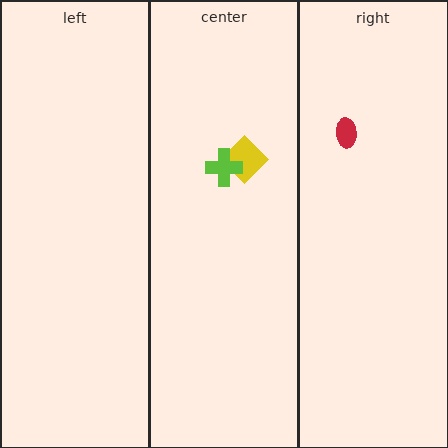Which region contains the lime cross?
The center region.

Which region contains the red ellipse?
The right region.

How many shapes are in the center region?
2.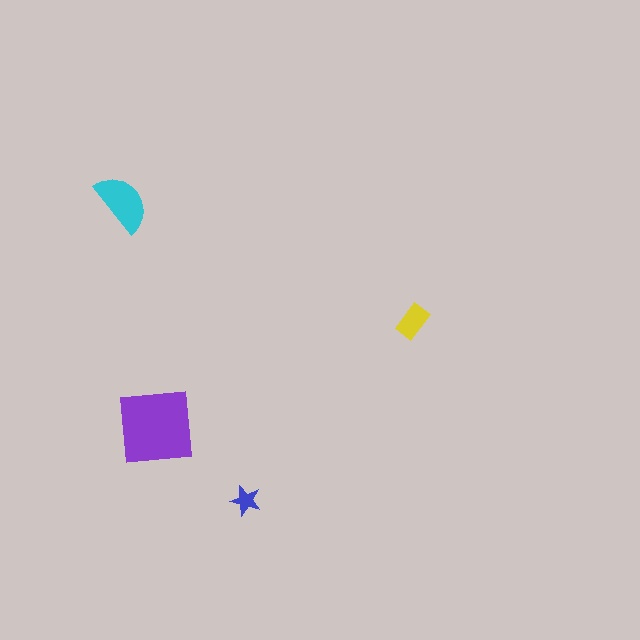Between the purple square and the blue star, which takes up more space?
The purple square.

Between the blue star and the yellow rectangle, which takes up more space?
The yellow rectangle.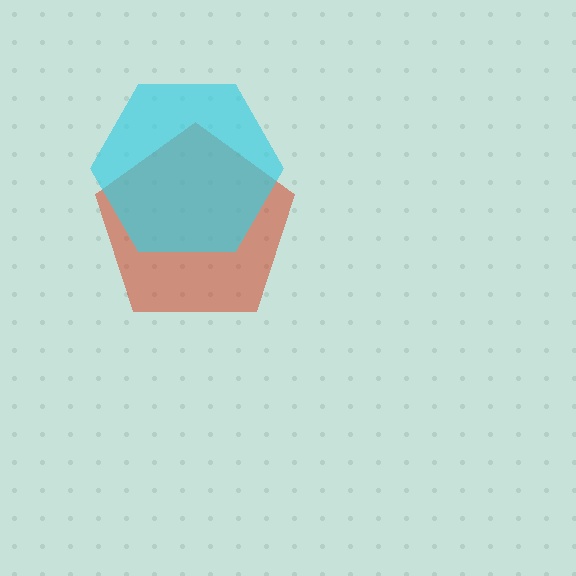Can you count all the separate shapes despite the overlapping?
Yes, there are 2 separate shapes.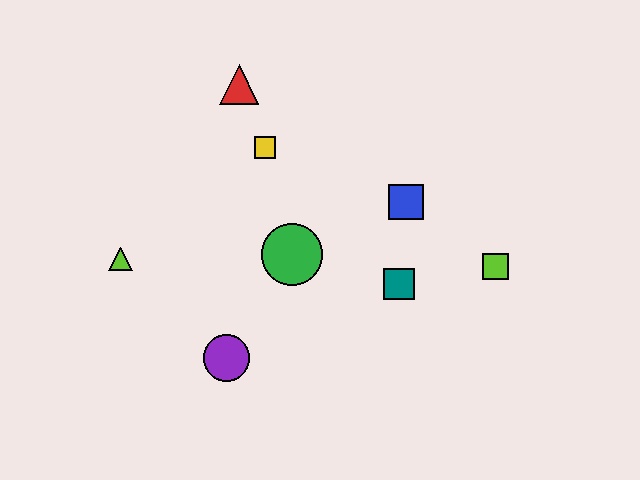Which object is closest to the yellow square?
The red triangle is closest to the yellow square.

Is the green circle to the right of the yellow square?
Yes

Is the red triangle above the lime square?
Yes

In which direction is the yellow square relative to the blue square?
The yellow square is to the left of the blue square.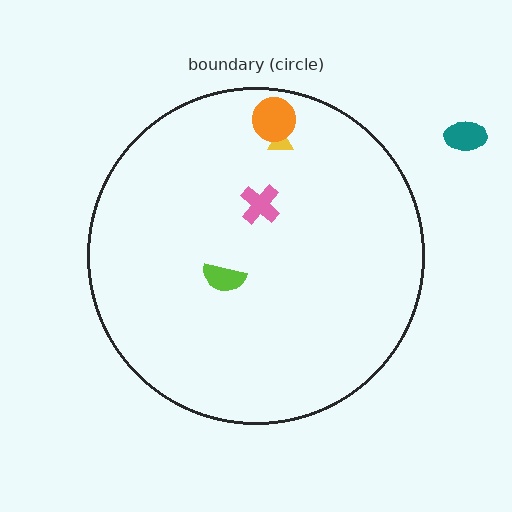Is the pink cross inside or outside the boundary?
Inside.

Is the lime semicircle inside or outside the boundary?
Inside.